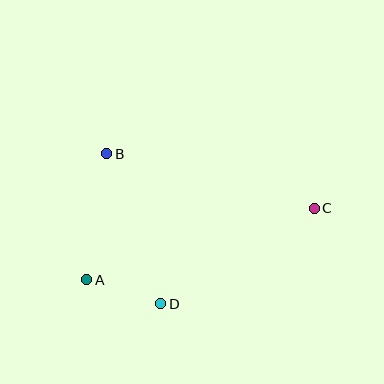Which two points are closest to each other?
Points A and D are closest to each other.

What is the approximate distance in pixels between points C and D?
The distance between C and D is approximately 181 pixels.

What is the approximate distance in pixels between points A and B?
The distance between A and B is approximately 128 pixels.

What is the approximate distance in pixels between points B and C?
The distance between B and C is approximately 215 pixels.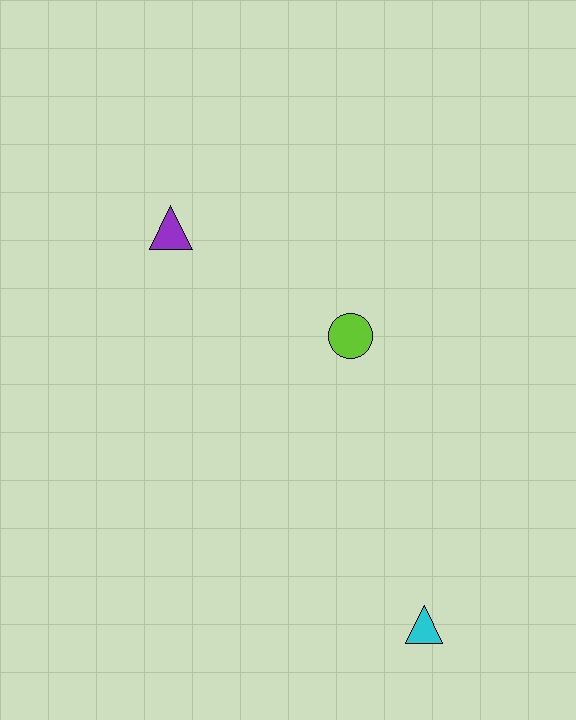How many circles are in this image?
There is 1 circle.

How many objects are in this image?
There are 3 objects.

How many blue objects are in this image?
There are no blue objects.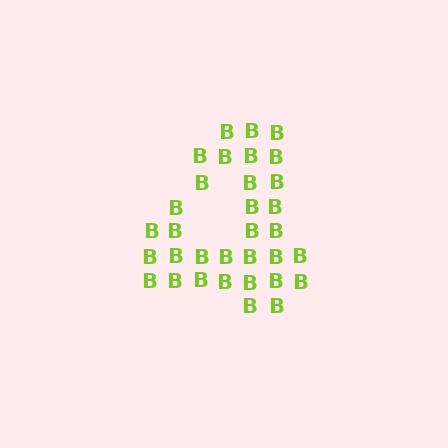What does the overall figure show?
The overall figure shows the digit 4.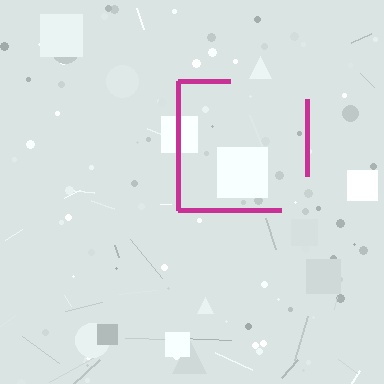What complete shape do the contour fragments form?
The contour fragments form a square.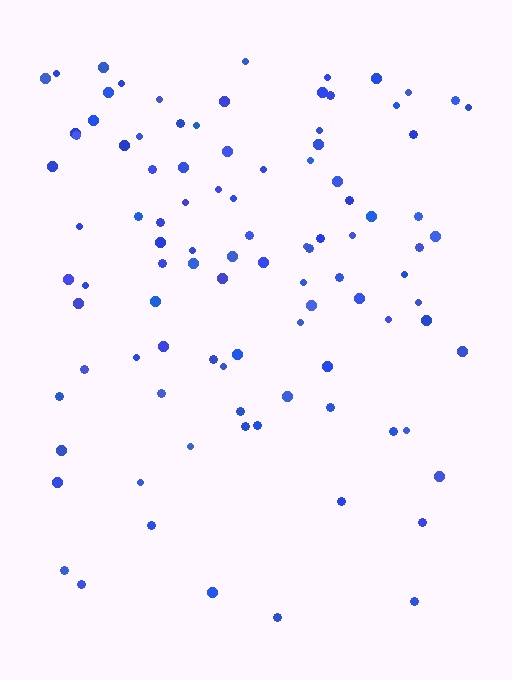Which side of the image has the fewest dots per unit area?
The bottom.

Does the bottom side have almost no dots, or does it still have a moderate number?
Still a moderate number, just noticeably fewer than the top.